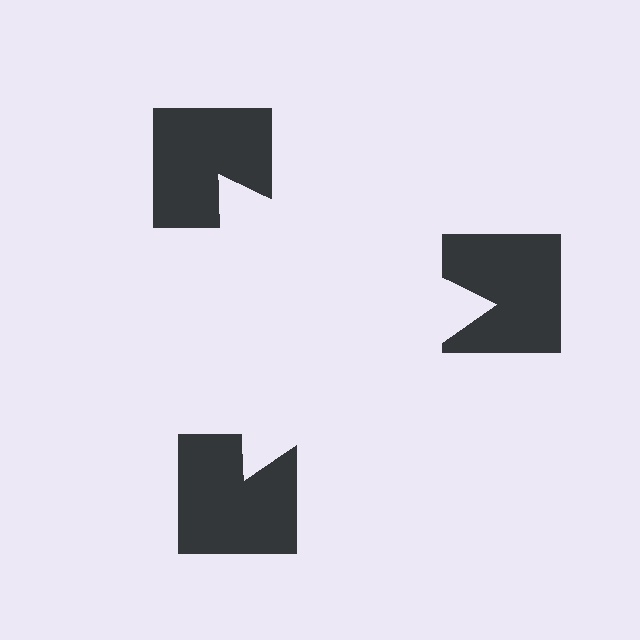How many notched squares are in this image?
There are 3 — one at each vertex of the illusory triangle.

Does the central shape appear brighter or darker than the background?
It typically appears slightly brighter than the background, even though no actual brightness change is drawn.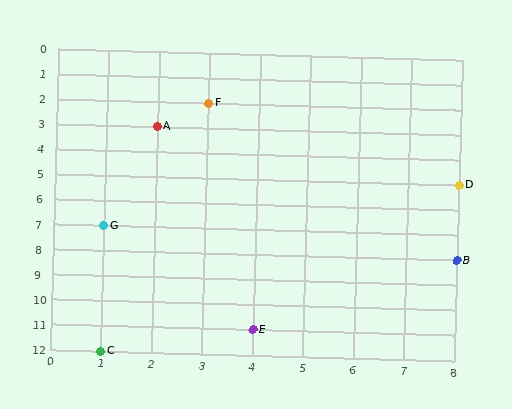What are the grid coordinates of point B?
Point B is at grid coordinates (8, 8).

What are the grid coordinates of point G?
Point G is at grid coordinates (1, 7).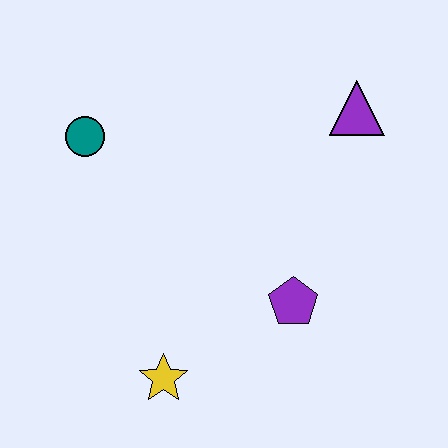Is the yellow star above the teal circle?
No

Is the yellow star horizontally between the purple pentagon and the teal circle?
Yes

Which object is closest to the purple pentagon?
The yellow star is closest to the purple pentagon.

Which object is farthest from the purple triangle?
The yellow star is farthest from the purple triangle.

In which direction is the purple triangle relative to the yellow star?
The purple triangle is above the yellow star.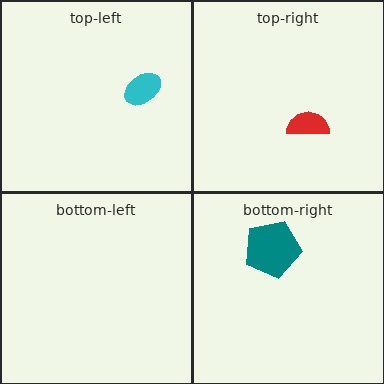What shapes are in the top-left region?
The cyan ellipse.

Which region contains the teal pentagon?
The bottom-right region.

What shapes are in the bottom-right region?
The teal pentagon.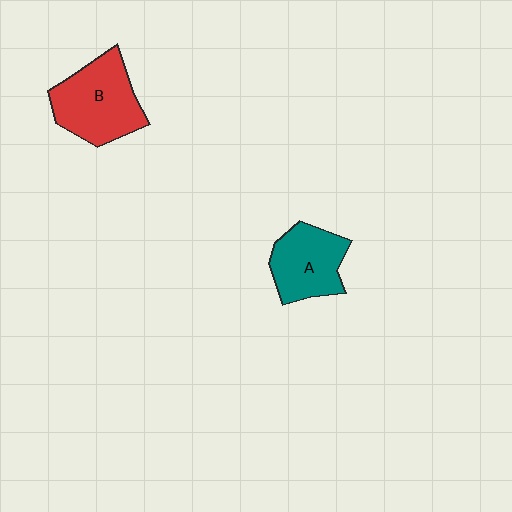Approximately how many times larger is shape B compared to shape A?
Approximately 1.3 times.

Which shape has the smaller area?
Shape A (teal).